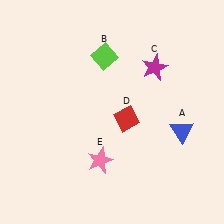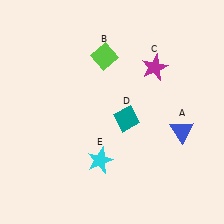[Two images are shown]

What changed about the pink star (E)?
In Image 1, E is pink. In Image 2, it changed to cyan.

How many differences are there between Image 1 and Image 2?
There are 2 differences between the two images.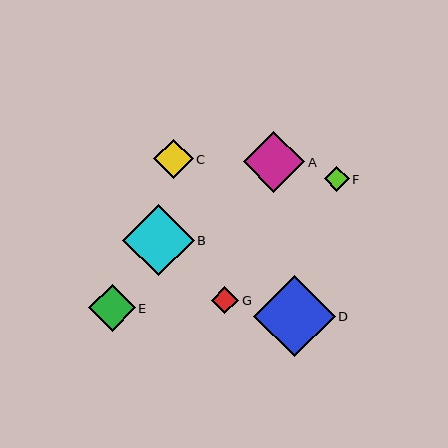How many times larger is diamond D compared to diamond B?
Diamond D is approximately 1.1 times the size of diamond B.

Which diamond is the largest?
Diamond D is the largest with a size of approximately 82 pixels.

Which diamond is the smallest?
Diamond F is the smallest with a size of approximately 25 pixels.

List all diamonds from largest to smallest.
From largest to smallest: D, B, A, E, C, G, F.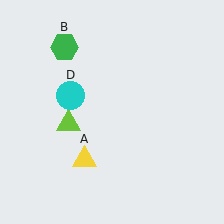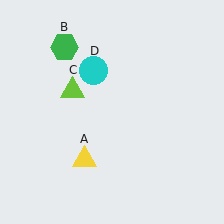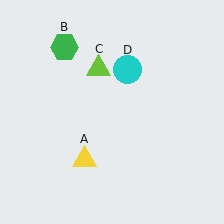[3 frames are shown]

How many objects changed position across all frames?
2 objects changed position: lime triangle (object C), cyan circle (object D).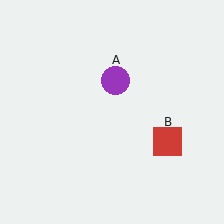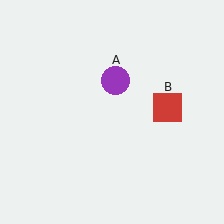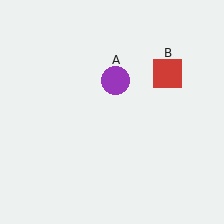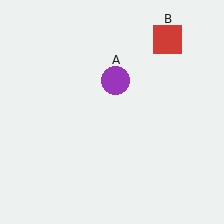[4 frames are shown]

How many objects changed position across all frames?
1 object changed position: red square (object B).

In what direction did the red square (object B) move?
The red square (object B) moved up.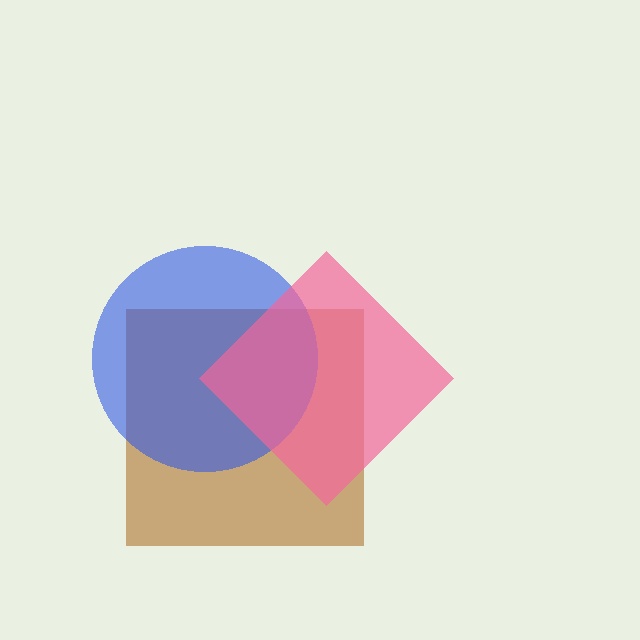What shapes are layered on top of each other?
The layered shapes are: a brown square, a blue circle, a pink diamond.